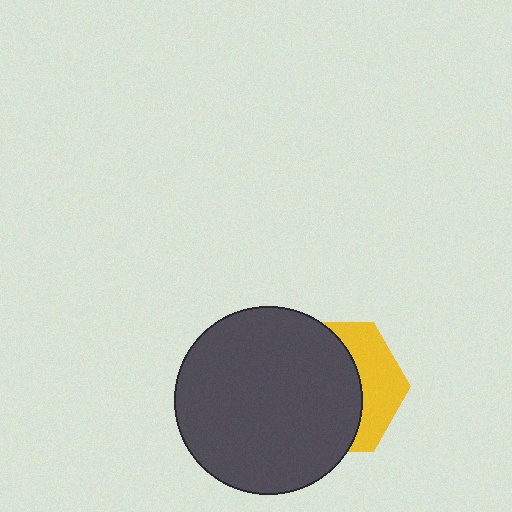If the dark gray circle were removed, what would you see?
You would see the complete yellow hexagon.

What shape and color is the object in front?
The object in front is a dark gray circle.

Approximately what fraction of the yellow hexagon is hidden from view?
Roughly 65% of the yellow hexagon is hidden behind the dark gray circle.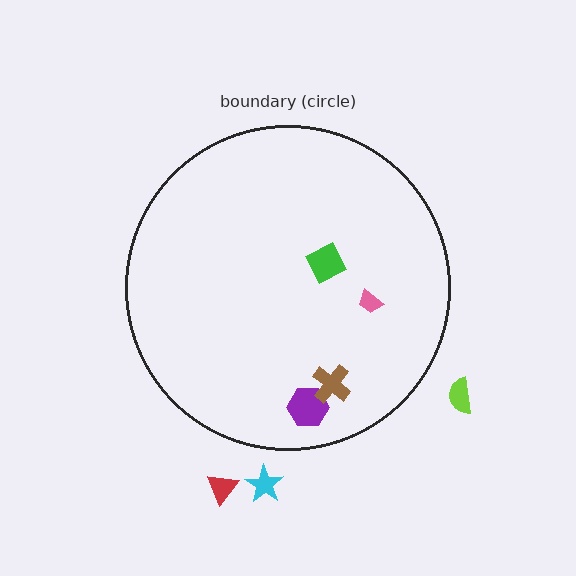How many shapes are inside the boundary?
4 inside, 3 outside.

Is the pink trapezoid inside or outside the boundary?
Inside.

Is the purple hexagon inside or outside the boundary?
Inside.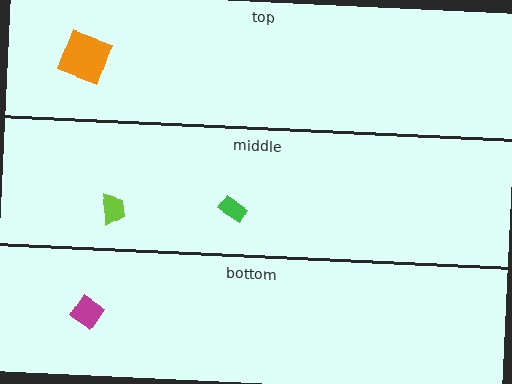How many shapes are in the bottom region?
1.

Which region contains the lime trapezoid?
The middle region.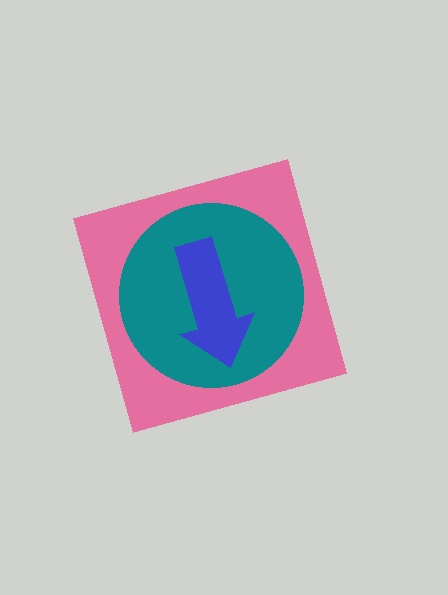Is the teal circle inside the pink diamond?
Yes.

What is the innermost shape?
The blue arrow.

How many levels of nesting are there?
3.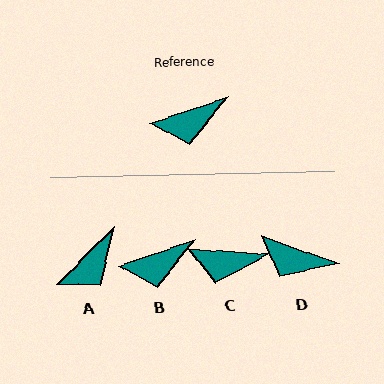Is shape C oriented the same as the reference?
No, it is off by about 23 degrees.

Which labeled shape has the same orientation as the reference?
B.